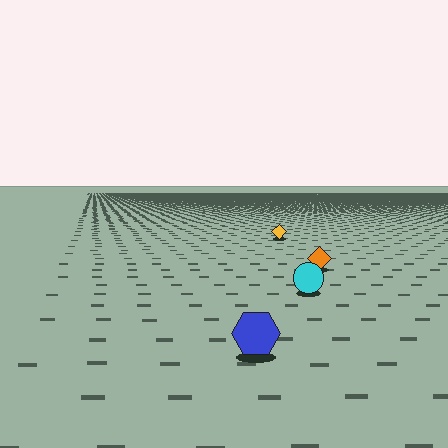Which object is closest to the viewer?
The blue hexagon is closest. The texture marks near it are larger and more spread out.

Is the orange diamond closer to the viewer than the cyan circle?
No. The cyan circle is closer — you can tell from the texture gradient: the ground texture is coarser near it.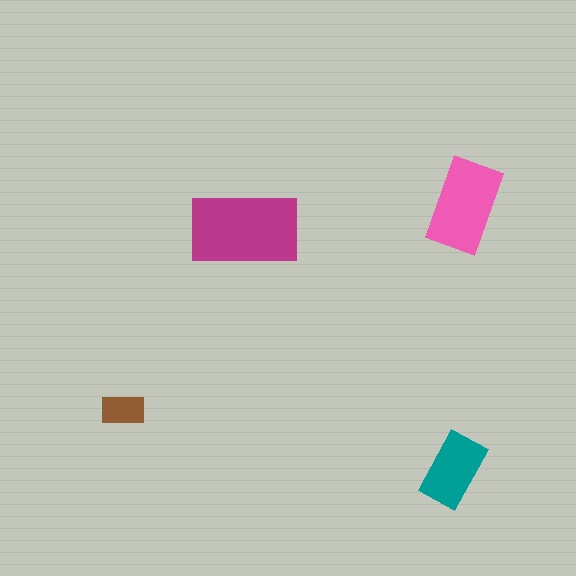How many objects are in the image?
There are 4 objects in the image.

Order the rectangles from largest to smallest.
the magenta one, the pink one, the teal one, the brown one.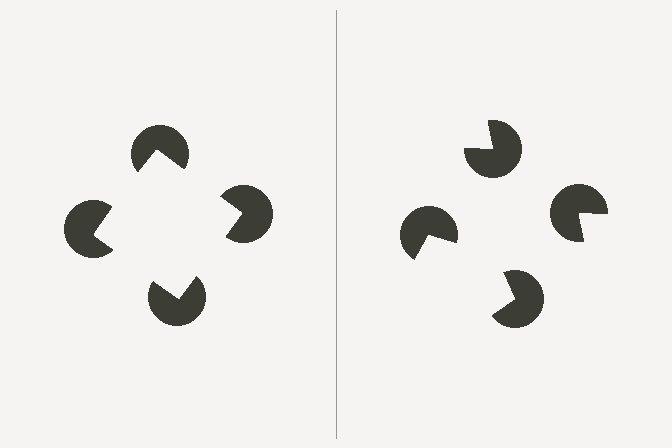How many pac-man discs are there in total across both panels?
8 — 4 on each side.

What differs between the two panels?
The pac-man discs are positioned identically on both sides; only the wedge orientations differ. On the left they align to a square; on the right they are misaligned.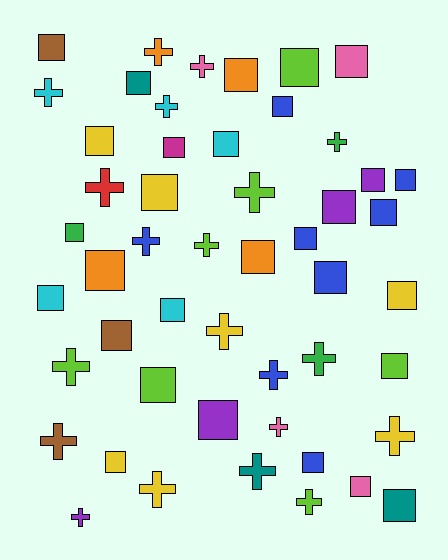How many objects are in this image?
There are 50 objects.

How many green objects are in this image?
There are 3 green objects.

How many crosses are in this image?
There are 20 crosses.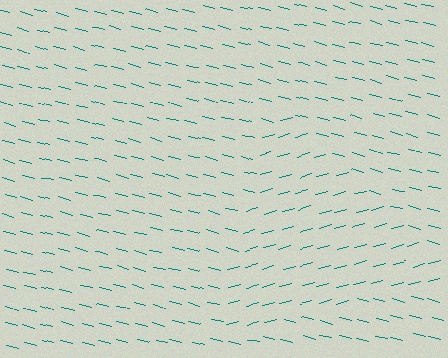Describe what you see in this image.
The image is filled with small teal line segments. A triangle region in the image has lines oriented differently from the surrounding lines, creating a visible texture boundary.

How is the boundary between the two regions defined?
The boundary is defined purely by a change in line orientation (approximately 30 degrees difference). All lines are the same color and thickness.